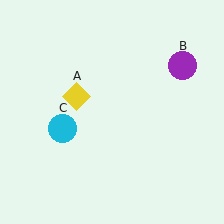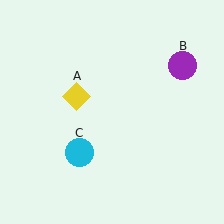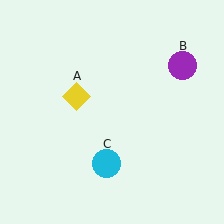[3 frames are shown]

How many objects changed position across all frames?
1 object changed position: cyan circle (object C).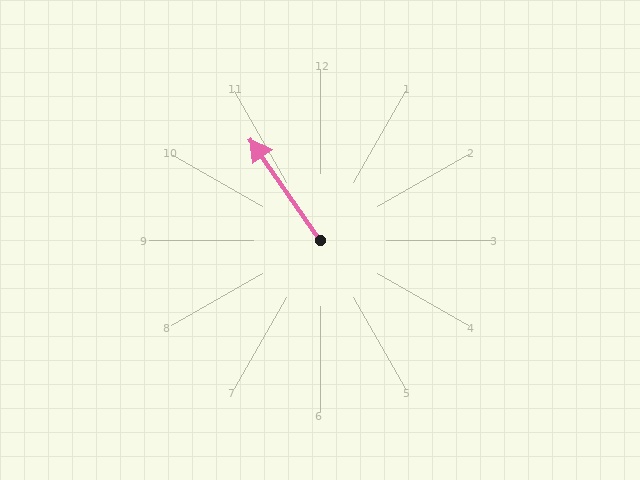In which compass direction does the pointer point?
Northwest.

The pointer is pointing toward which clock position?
Roughly 11 o'clock.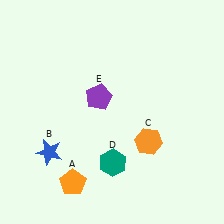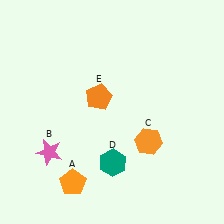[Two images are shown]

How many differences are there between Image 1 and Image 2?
There are 2 differences between the two images.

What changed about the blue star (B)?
In Image 1, B is blue. In Image 2, it changed to pink.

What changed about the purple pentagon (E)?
In Image 1, E is purple. In Image 2, it changed to orange.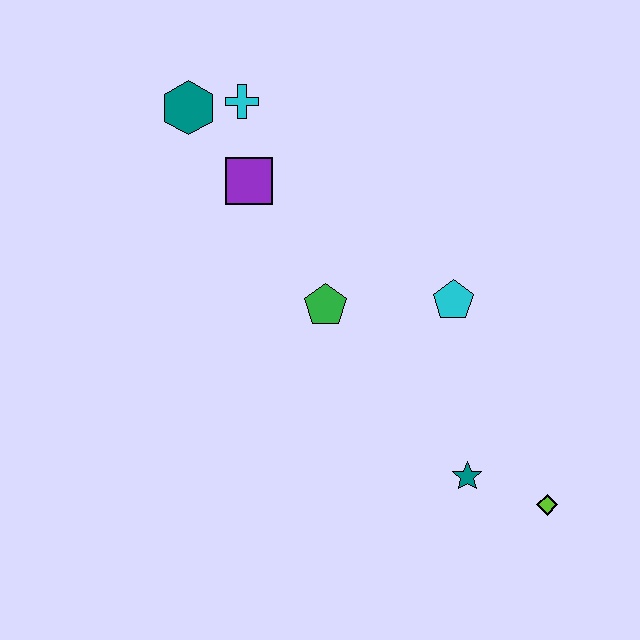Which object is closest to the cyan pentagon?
The green pentagon is closest to the cyan pentagon.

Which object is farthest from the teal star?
The teal hexagon is farthest from the teal star.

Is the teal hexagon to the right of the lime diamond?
No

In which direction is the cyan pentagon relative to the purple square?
The cyan pentagon is to the right of the purple square.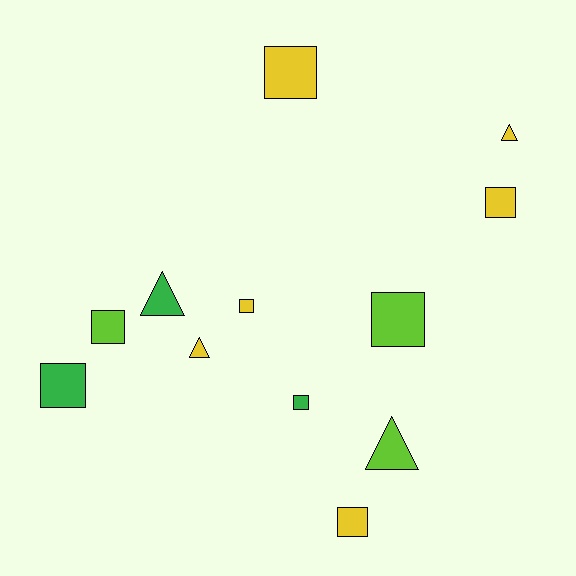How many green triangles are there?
There is 1 green triangle.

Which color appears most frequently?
Yellow, with 6 objects.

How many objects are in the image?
There are 12 objects.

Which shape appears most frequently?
Square, with 8 objects.